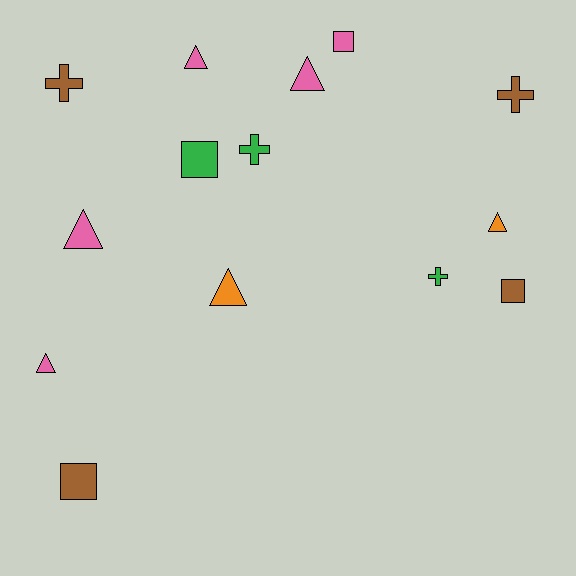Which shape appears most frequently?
Triangle, with 6 objects.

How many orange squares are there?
There are no orange squares.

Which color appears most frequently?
Pink, with 5 objects.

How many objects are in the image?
There are 14 objects.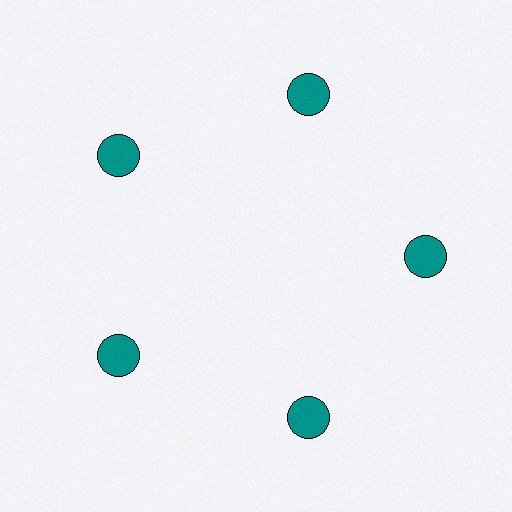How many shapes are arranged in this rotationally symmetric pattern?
There are 5 shapes, arranged in 5 groups of 1.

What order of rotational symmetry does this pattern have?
This pattern has 5-fold rotational symmetry.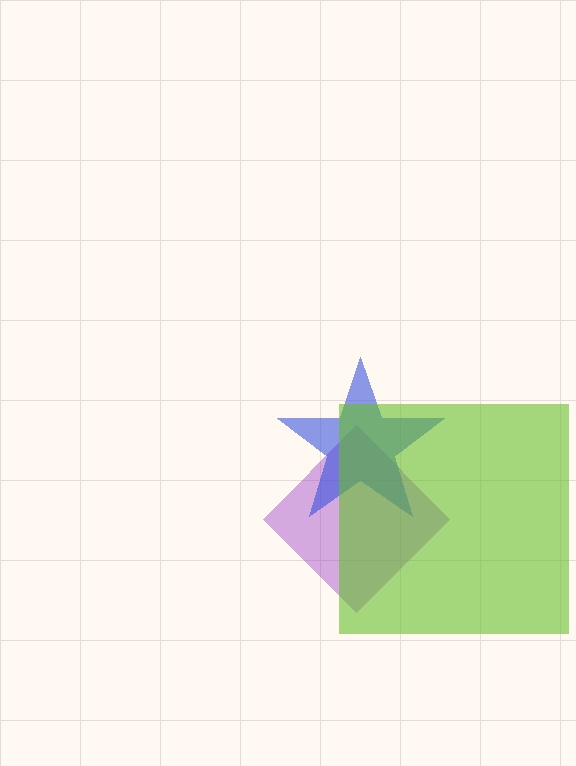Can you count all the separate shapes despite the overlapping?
Yes, there are 3 separate shapes.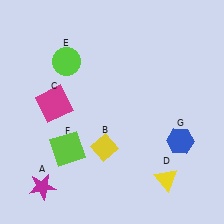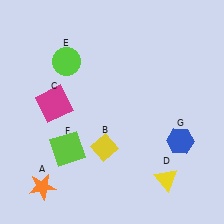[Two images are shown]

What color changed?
The star (A) changed from magenta in Image 1 to orange in Image 2.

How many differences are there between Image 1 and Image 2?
There is 1 difference between the two images.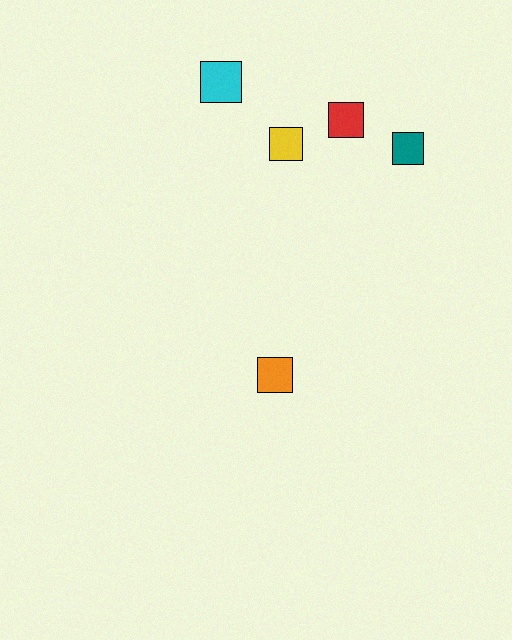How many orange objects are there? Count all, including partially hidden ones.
There is 1 orange object.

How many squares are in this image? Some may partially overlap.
There are 5 squares.